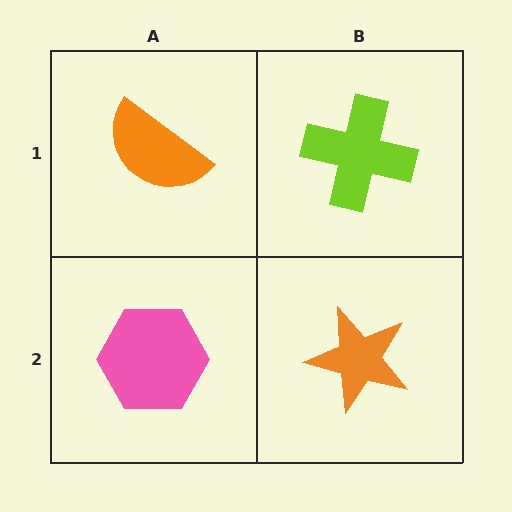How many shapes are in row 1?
2 shapes.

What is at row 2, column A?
A pink hexagon.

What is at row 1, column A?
An orange semicircle.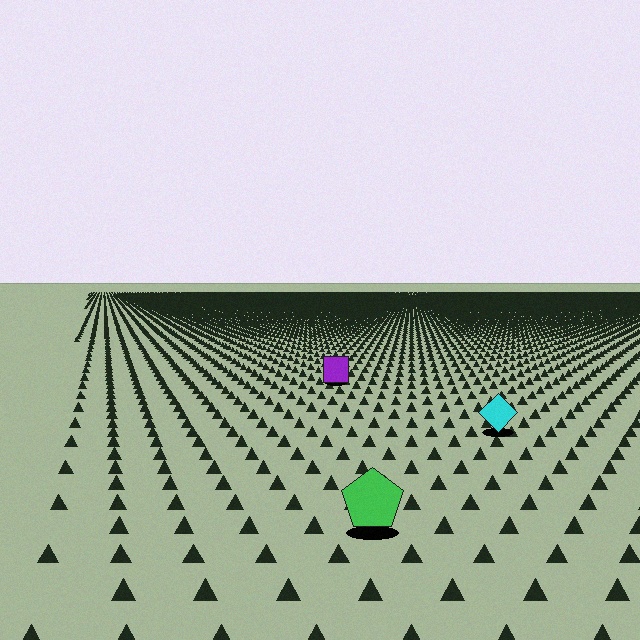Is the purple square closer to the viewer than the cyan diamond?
No. The cyan diamond is closer — you can tell from the texture gradient: the ground texture is coarser near it.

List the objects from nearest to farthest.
From nearest to farthest: the green pentagon, the cyan diamond, the purple square.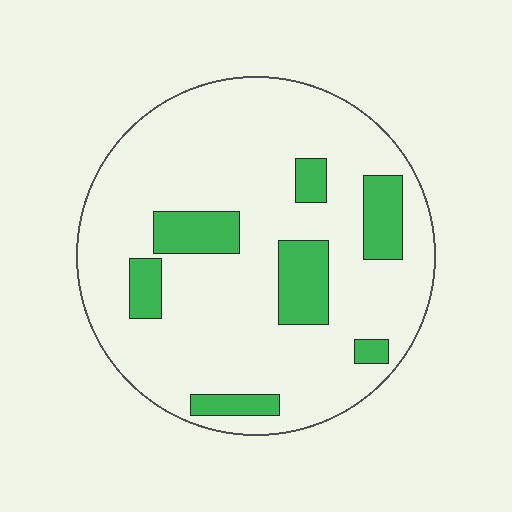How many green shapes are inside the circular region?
7.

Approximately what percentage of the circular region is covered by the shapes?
Approximately 15%.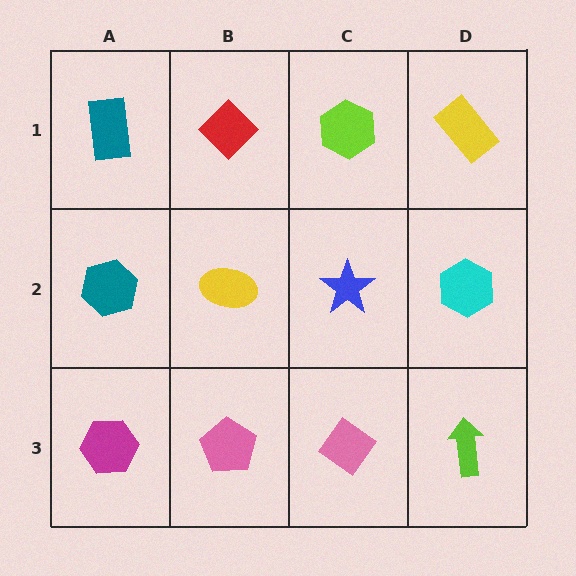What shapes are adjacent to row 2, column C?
A lime hexagon (row 1, column C), a pink diamond (row 3, column C), a yellow ellipse (row 2, column B), a cyan hexagon (row 2, column D).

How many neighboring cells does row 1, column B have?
3.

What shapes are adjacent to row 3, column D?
A cyan hexagon (row 2, column D), a pink diamond (row 3, column C).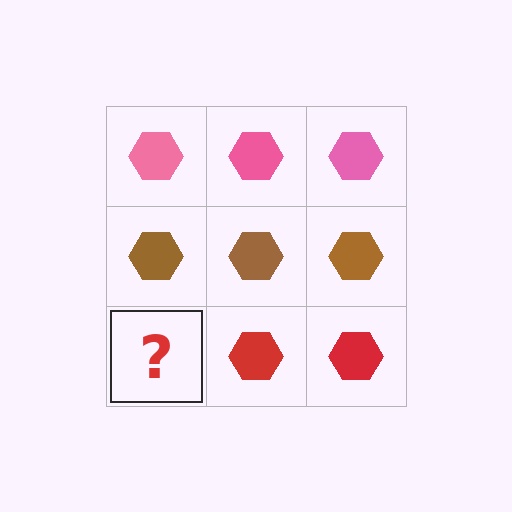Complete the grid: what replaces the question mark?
The question mark should be replaced with a red hexagon.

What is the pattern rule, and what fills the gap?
The rule is that each row has a consistent color. The gap should be filled with a red hexagon.